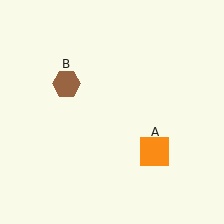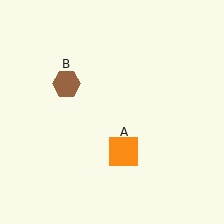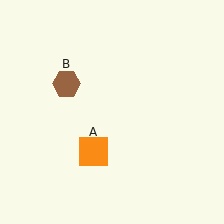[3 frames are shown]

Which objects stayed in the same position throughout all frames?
Brown hexagon (object B) remained stationary.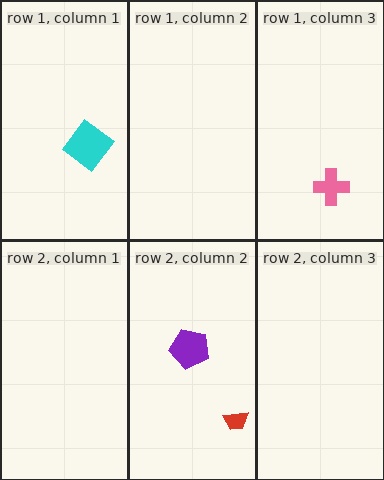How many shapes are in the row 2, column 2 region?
2.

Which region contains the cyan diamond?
The row 1, column 1 region.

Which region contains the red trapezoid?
The row 2, column 2 region.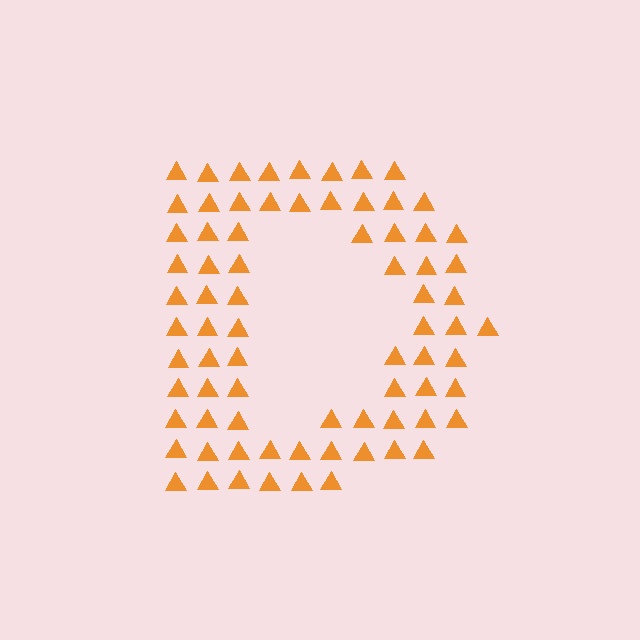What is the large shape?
The large shape is the letter D.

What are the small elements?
The small elements are triangles.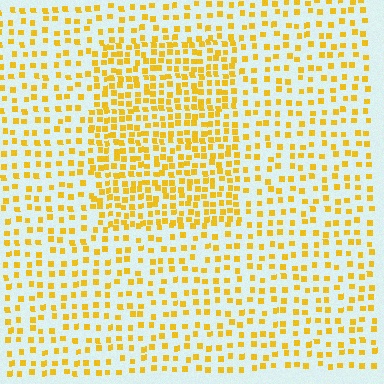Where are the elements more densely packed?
The elements are more densely packed inside the rectangle boundary.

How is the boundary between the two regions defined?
The boundary is defined by a change in element density (approximately 1.9x ratio). All elements are the same color, size, and shape.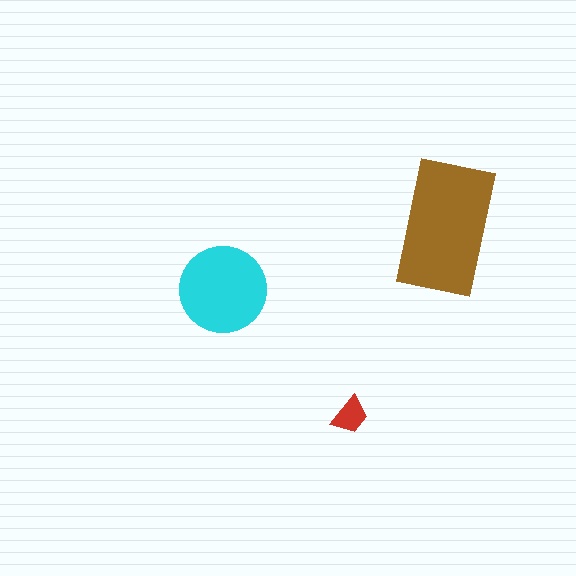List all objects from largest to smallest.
The brown rectangle, the cyan circle, the red trapezoid.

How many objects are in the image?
There are 3 objects in the image.